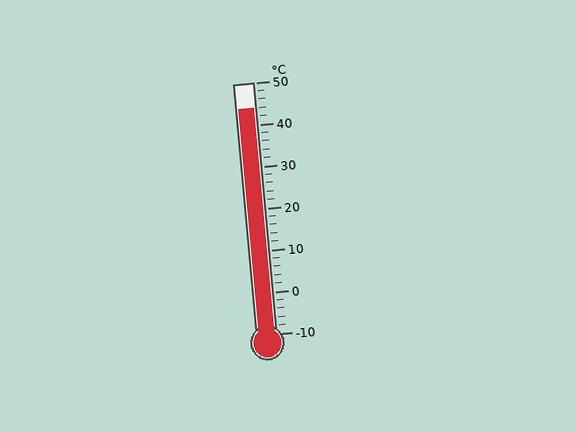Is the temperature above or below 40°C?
The temperature is above 40°C.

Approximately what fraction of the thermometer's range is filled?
The thermometer is filled to approximately 90% of its range.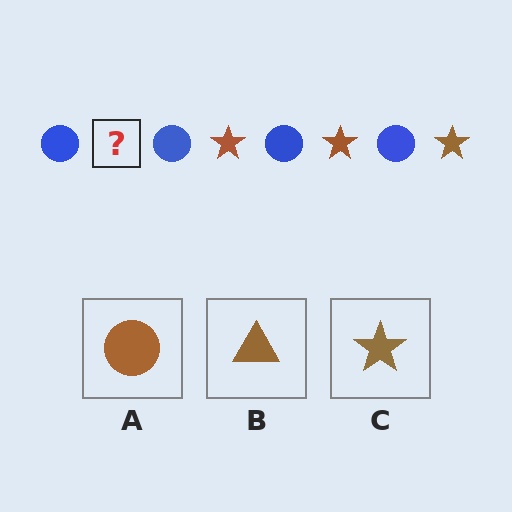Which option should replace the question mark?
Option C.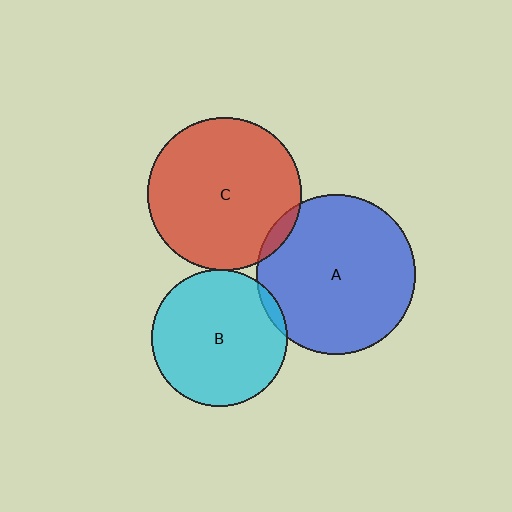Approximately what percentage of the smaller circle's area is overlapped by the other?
Approximately 5%.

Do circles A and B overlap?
Yes.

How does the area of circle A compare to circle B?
Approximately 1.4 times.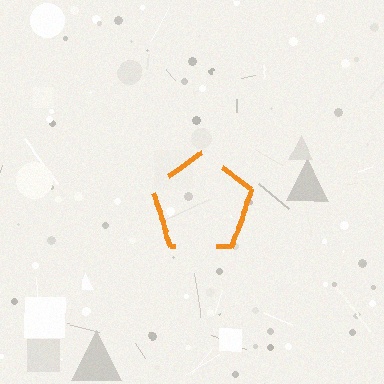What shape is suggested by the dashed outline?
The dashed outline suggests a pentagon.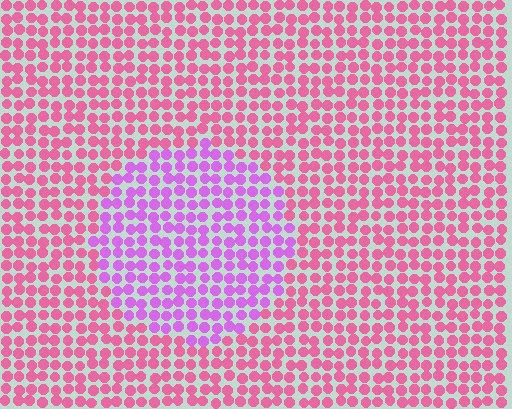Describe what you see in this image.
The image is filled with small pink elements in a uniform arrangement. A circle-shaped region is visible where the elements are tinted to a slightly different hue, forming a subtle color boundary.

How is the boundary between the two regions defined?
The boundary is defined purely by a slight shift in hue (about 42 degrees). Spacing, size, and orientation are identical on both sides.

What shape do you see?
I see a circle.